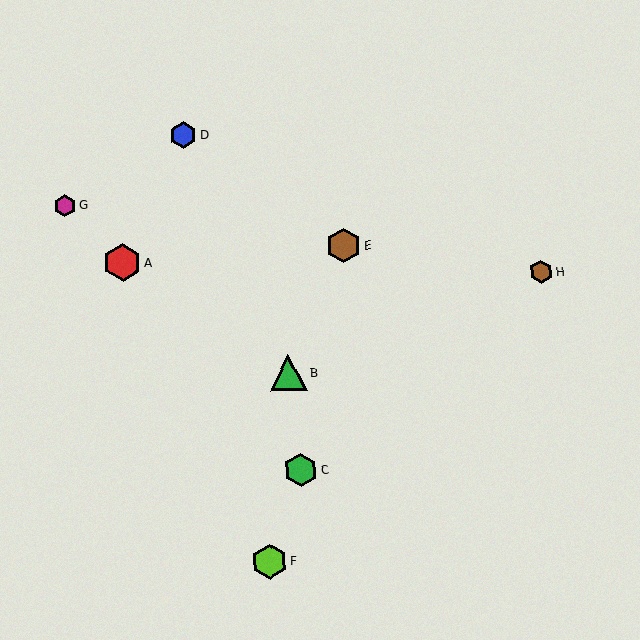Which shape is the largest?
The red hexagon (labeled A) is the largest.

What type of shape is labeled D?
Shape D is a blue hexagon.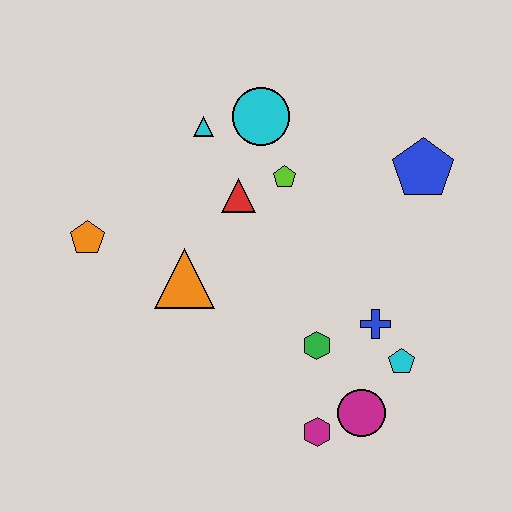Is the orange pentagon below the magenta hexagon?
No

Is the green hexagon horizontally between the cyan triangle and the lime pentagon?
No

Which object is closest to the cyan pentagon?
The blue cross is closest to the cyan pentagon.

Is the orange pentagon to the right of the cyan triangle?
No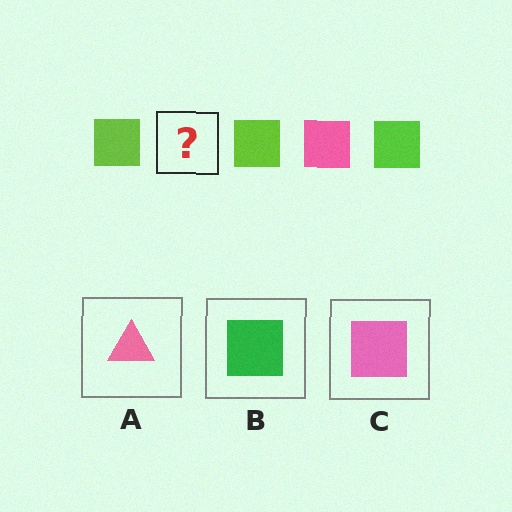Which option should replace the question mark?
Option C.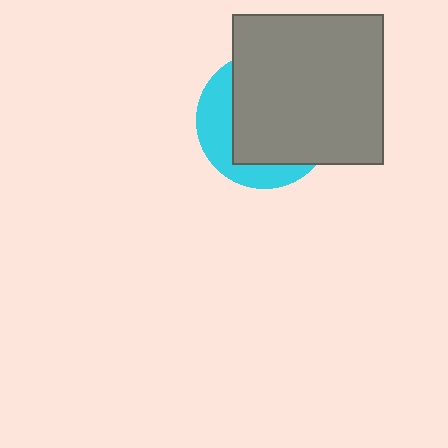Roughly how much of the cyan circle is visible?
A small part of it is visible (roughly 31%).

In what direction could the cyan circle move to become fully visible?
The cyan circle could move toward the lower-left. That would shift it out from behind the gray square entirely.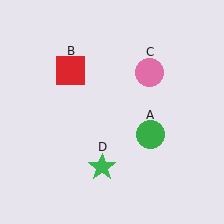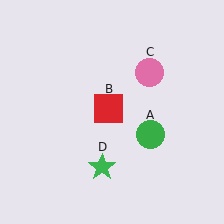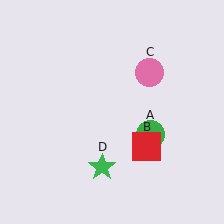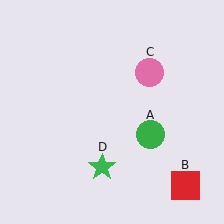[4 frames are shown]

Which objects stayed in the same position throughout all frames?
Green circle (object A) and pink circle (object C) and green star (object D) remained stationary.